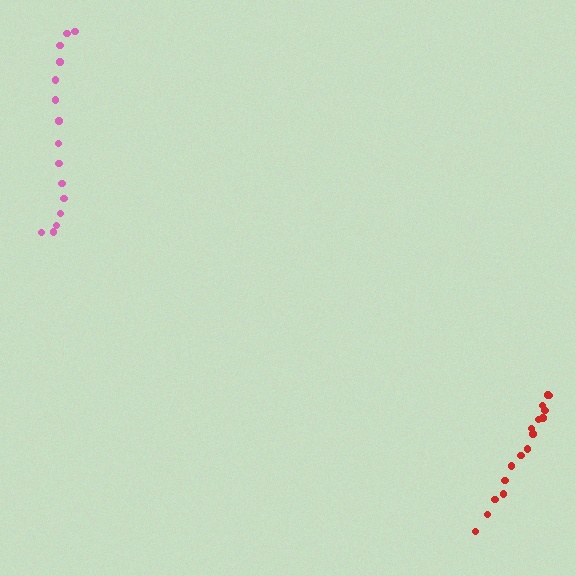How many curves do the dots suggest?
There are 2 distinct paths.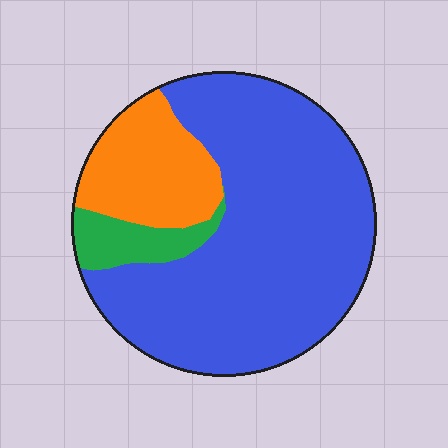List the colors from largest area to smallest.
From largest to smallest: blue, orange, green.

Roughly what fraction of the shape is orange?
Orange takes up less than a quarter of the shape.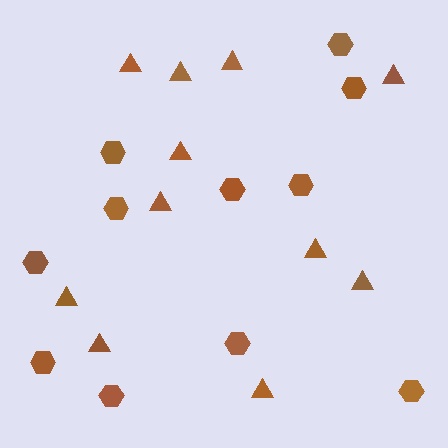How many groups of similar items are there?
There are 2 groups: one group of triangles (11) and one group of hexagons (11).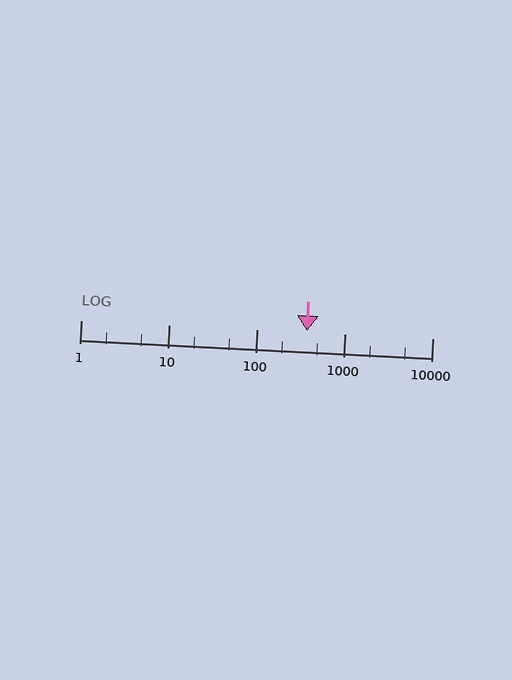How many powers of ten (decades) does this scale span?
The scale spans 4 decades, from 1 to 10000.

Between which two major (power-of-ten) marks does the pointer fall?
The pointer is between 100 and 1000.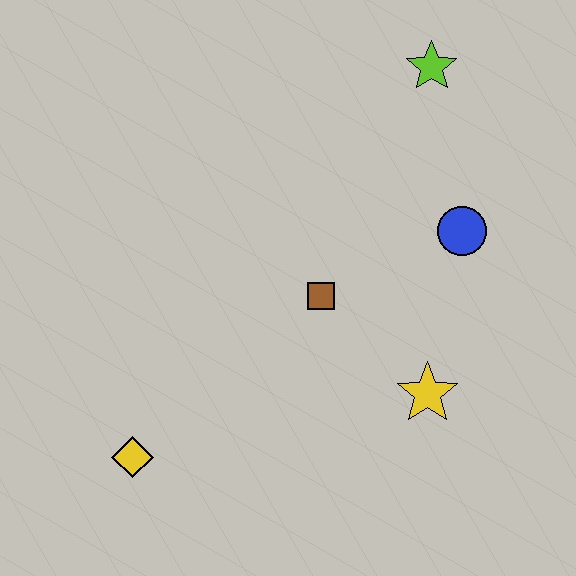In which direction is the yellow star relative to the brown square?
The yellow star is to the right of the brown square.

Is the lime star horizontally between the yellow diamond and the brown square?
No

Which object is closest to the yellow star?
The brown square is closest to the yellow star.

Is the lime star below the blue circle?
No